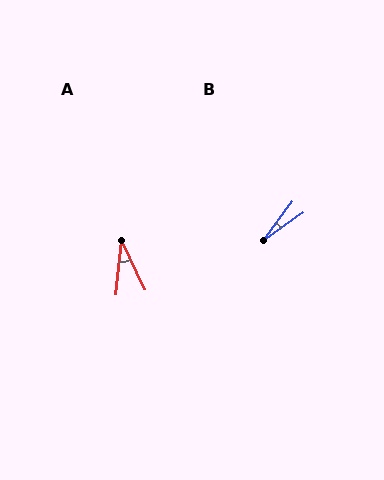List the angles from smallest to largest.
B (18°), A (31°).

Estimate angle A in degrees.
Approximately 31 degrees.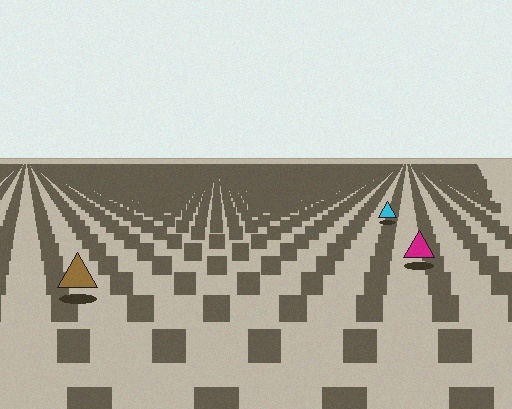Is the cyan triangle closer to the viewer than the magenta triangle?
No. The magenta triangle is closer — you can tell from the texture gradient: the ground texture is coarser near it.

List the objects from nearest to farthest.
From nearest to farthest: the brown triangle, the magenta triangle, the cyan triangle.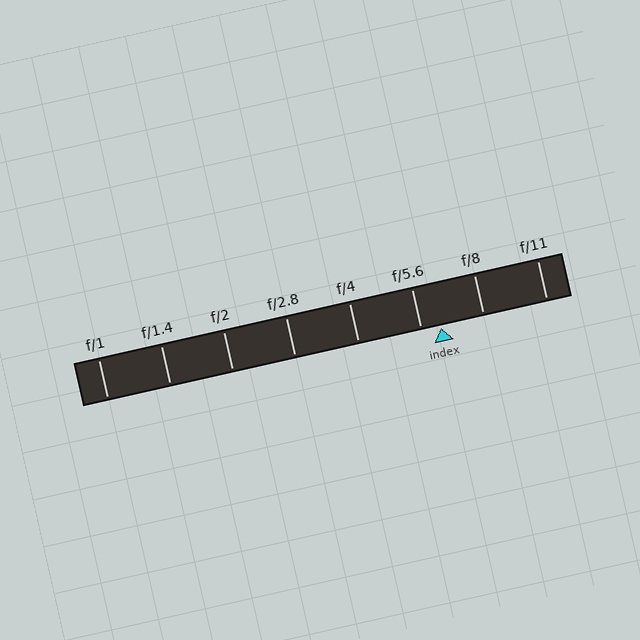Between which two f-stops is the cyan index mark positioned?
The index mark is between f/5.6 and f/8.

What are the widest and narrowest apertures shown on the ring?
The widest aperture shown is f/1 and the narrowest is f/11.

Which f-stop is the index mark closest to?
The index mark is closest to f/5.6.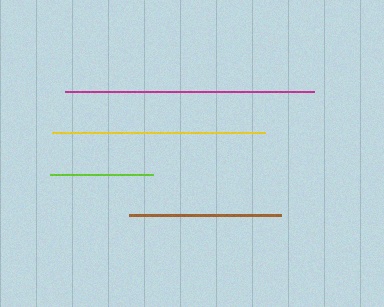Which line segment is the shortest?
The lime line is the shortest at approximately 103 pixels.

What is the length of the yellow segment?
The yellow segment is approximately 213 pixels long.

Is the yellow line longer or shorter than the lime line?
The yellow line is longer than the lime line.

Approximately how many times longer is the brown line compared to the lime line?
The brown line is approximately 1.5 times the length of the lime line.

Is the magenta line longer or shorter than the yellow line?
The magenta line is longer than the yellow line.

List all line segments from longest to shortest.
From longest to shortest: magenta, yellow, brown, lime.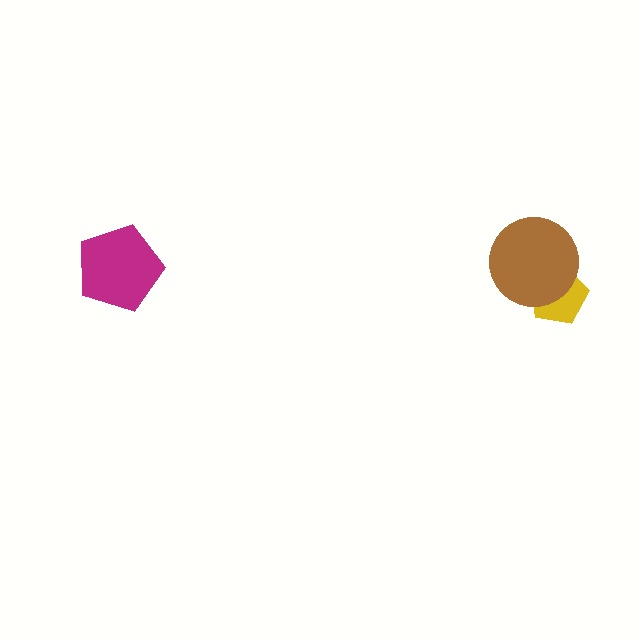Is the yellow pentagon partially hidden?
Yes, it is partially covered by another shape.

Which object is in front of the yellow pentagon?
The brown circle is in front of the yellow pentagon.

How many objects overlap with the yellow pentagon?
1 object overlaps with the yellow pentagon.